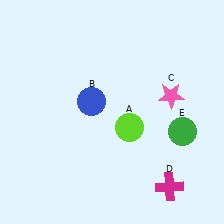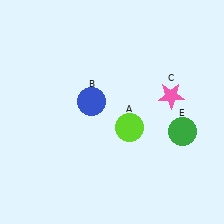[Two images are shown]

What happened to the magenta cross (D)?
The magenta cross (D) was removed in Image 2. It was in the bottom-right area of Image 1.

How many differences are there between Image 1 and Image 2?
There is 1 difference between the two images.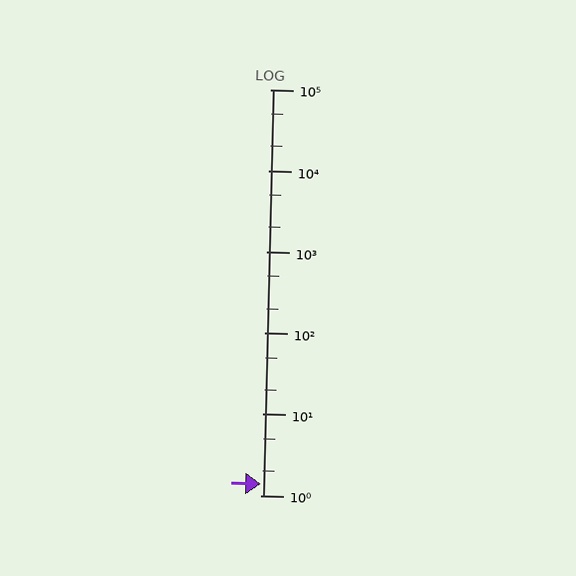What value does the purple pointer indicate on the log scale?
The pointer indicates approximately 1.4.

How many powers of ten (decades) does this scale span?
The scale spans 5 decades, from 1 to 100000.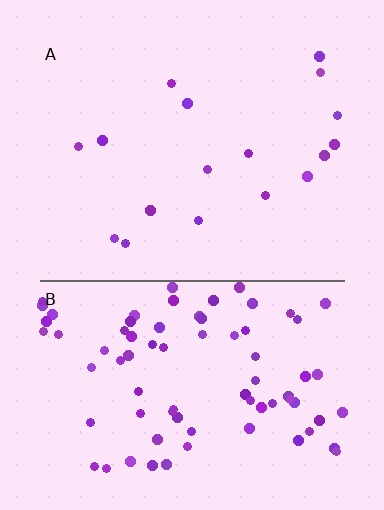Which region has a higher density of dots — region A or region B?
B (the bottom).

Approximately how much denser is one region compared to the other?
Approximately 4.6× — region B over region A.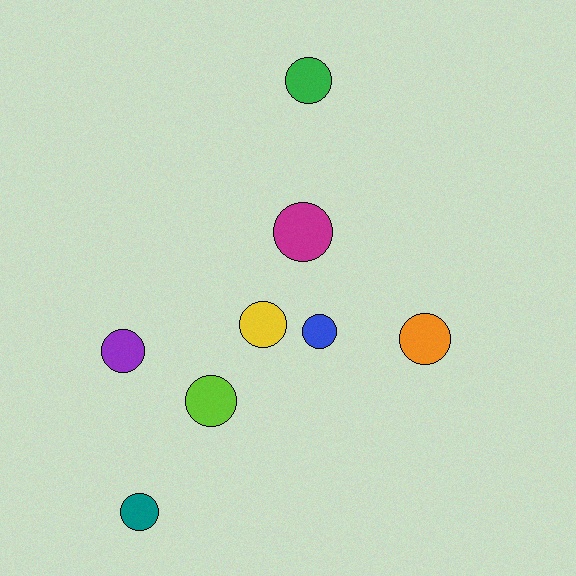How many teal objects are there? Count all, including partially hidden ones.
There is 1 teal object.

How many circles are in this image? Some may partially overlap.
There are 8 circles.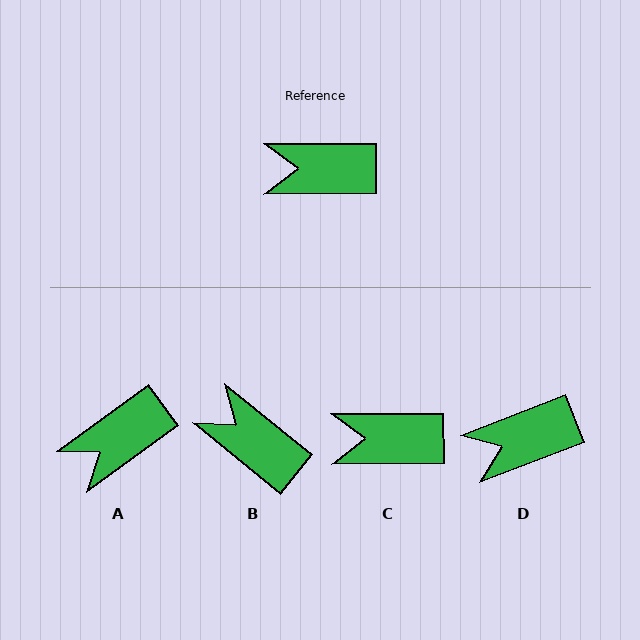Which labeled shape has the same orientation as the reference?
C.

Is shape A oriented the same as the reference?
No, it is off by about 36 degrees.